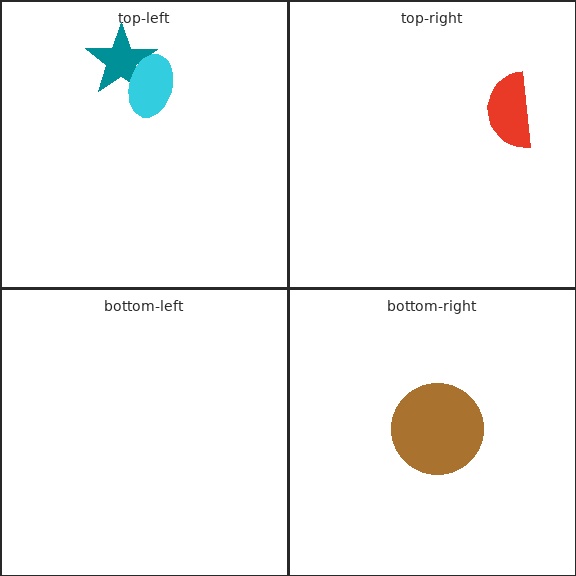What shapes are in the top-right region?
The red semicircle.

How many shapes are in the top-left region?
2.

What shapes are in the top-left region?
The teal star, the cyan ellipse.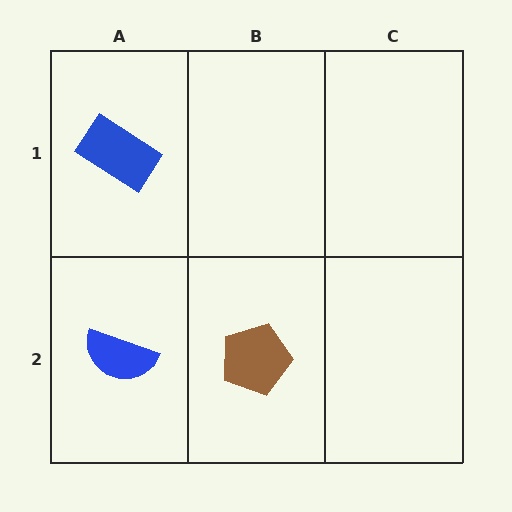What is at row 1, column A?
A blue rectangle.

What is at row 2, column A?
A blue semicircle.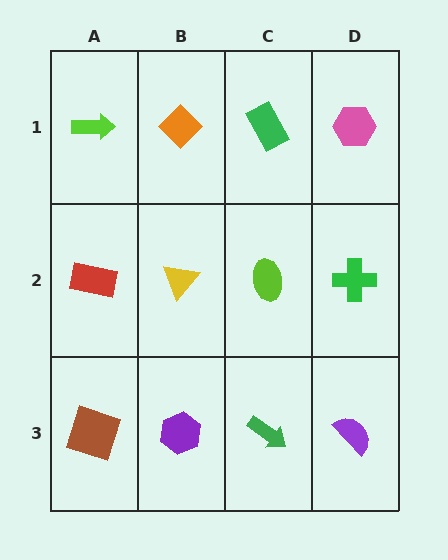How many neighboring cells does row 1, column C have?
3.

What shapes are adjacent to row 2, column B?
An orange diamond (row 1, column B), a purple hexagon (row 3, column B), a red rectangle (row 2, column A), a lime ellipse (row 2, column C).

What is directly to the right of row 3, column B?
A green arrow.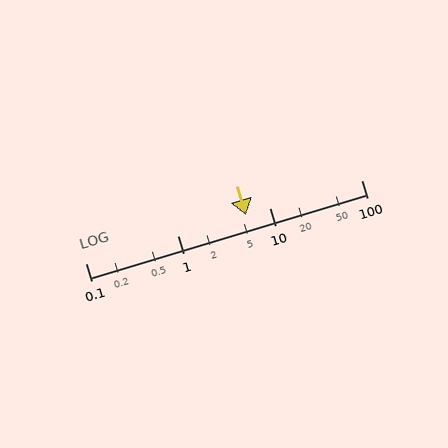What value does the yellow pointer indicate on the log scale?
The pointer indicates approximately 5.6.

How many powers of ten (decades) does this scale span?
The scale spans 3 decades, from 0.1 to 100.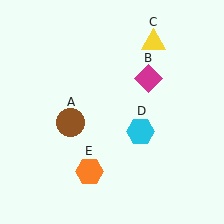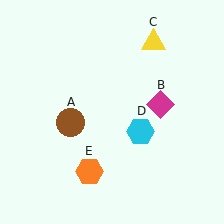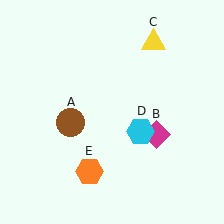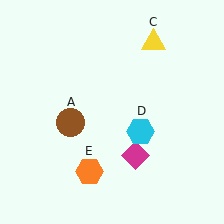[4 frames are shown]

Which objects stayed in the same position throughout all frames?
Brown circle (object A) and yellow triangle (object C) and cyan hexagon (object D) and orange hexagon (object E) remained stationary.